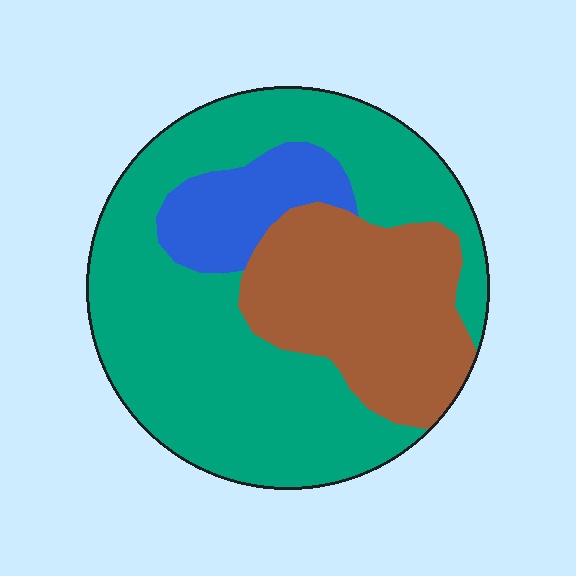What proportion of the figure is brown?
Brown takes up about one quarter (1/4) of the figure.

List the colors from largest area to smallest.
From largest to smallest: teal, brown, blue.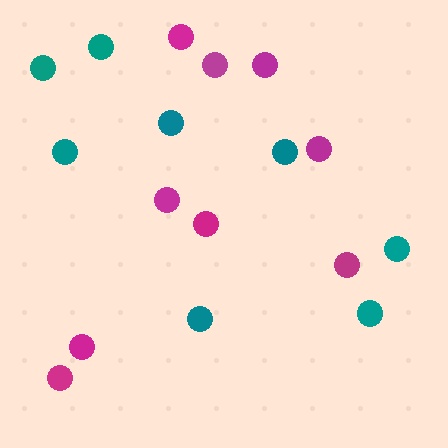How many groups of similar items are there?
There are 2 groups: one group of teal circles (8) and one group of magenta circles (9).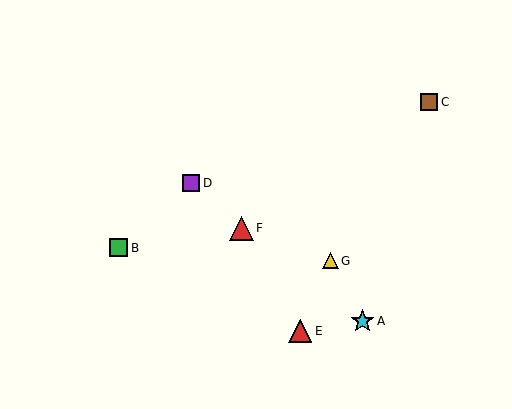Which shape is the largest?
The red triangle (labeled F) is the largest.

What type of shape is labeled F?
Shape F is a red triangle.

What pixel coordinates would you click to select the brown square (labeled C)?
Click at (429, 102) to select the brown square C.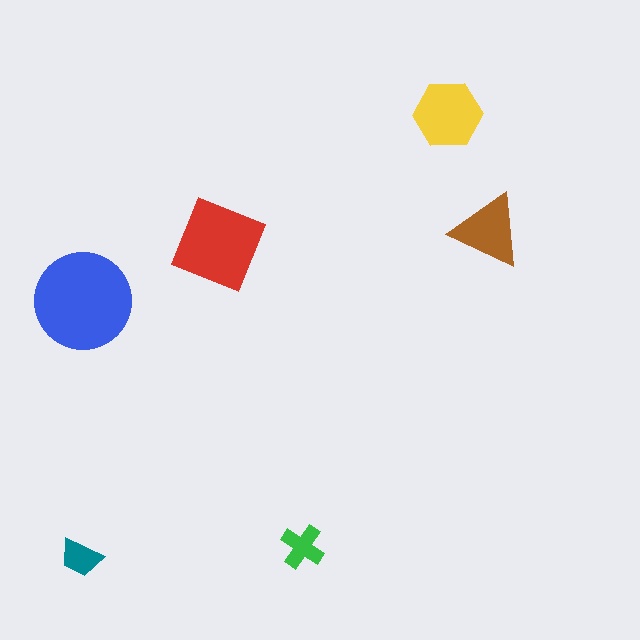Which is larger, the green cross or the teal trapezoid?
The green cross.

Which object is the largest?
The blue circle.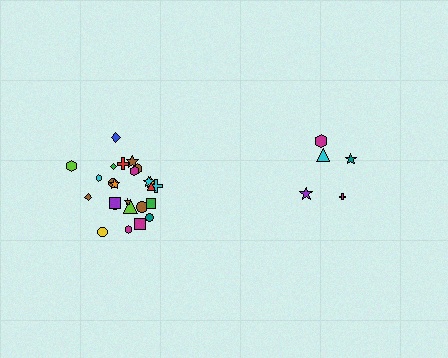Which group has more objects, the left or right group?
The left group.